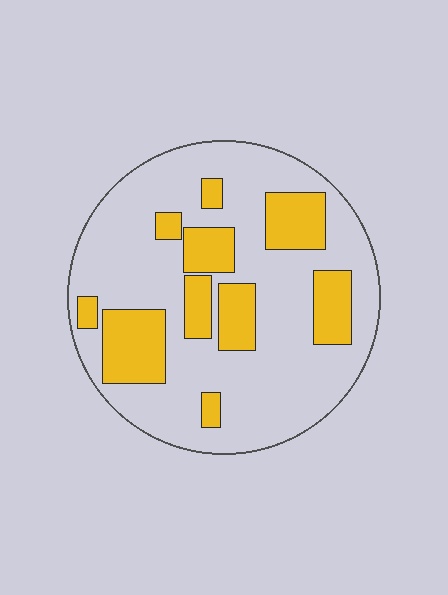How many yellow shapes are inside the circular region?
10.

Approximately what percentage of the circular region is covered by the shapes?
Approximately 25%.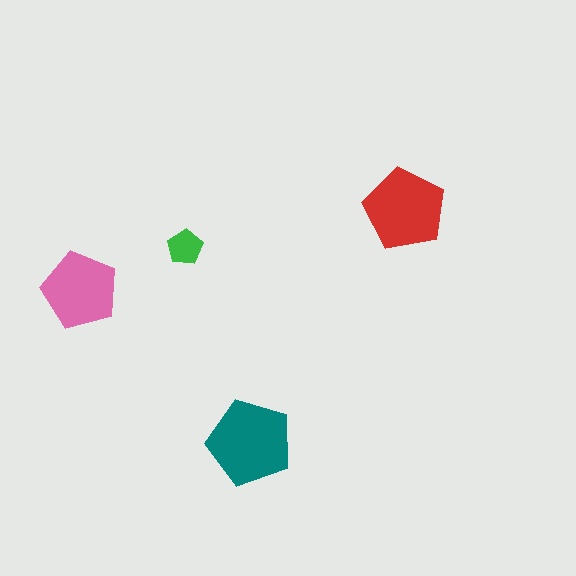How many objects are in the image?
There are 4 objects in the image.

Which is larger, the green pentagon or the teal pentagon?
The teal one.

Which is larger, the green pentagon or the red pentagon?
The red one.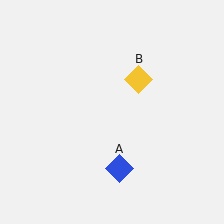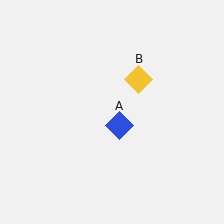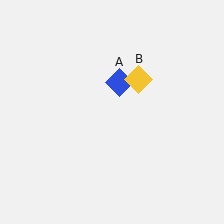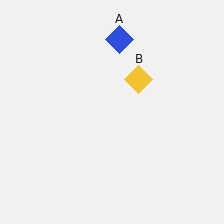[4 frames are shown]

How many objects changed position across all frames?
1 object changed position: blue diamond (object A).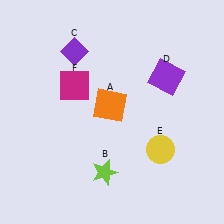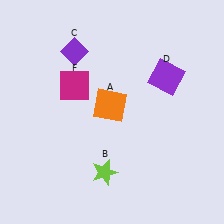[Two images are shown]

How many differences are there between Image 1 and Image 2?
There is 1 difference between the two images.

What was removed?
The yellow circle (E) was removed in Image 2.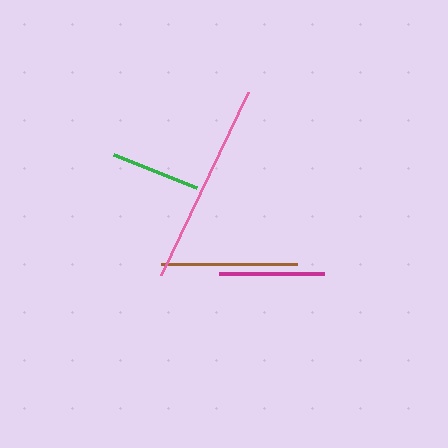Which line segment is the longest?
The pink line is the longest at approximately 203 pixels.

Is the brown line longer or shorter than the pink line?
The pink line is longer than the brown line.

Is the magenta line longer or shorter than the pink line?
The pink line is longer than the magenta line.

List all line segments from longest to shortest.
From longest to shortest: pink, brown, magenta, green.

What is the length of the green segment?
The green segment is approximately 89 pixels long.